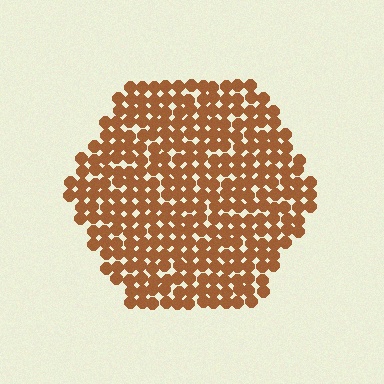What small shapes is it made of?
It is made of small circles.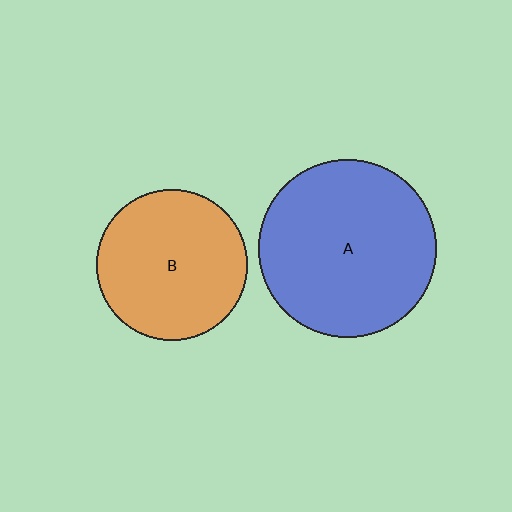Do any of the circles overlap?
No, none of the circles overlap.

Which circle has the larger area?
Circle A (blue).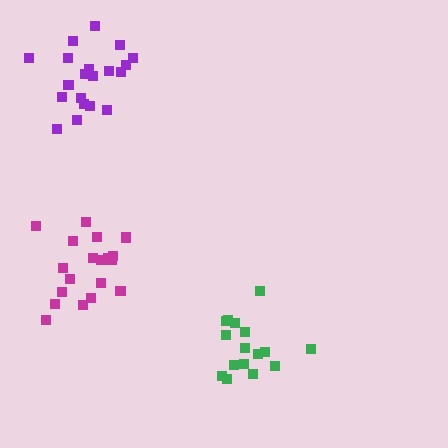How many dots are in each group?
Group 1: 16 dots, Group 2: 20 dots, Group 3: 20 dots (56 total).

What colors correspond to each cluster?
The clusters are colored: green, magenta, purple.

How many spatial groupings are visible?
There are 3 spatial groupings.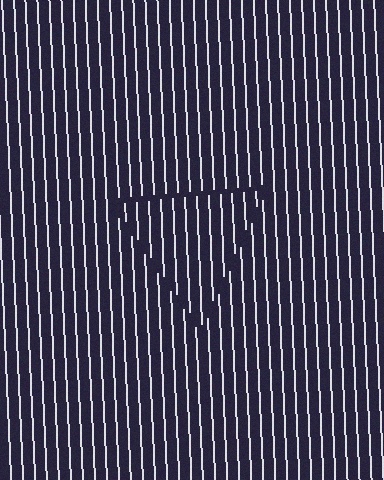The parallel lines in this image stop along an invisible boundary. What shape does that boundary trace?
An illusory triangle. The interior of the shape contains the same grating, shifted by half a period — the contour is defined by the phase discontinuity where line-ends from the inner and outer gratings abut.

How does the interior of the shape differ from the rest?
The interior of the shape contains the same grating, shifted by half a period — the contour is defined by the phase discontinuity where line-ends from the inner and outer gratings abut.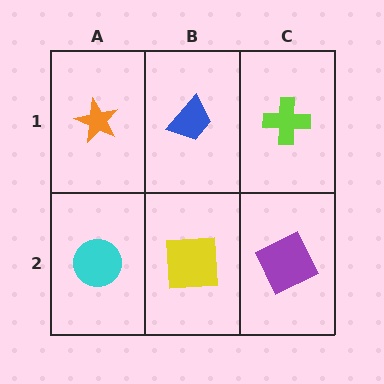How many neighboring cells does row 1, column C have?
2.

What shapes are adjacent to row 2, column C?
A lime cross (row 1, column C), a yellow square (row 2, column B).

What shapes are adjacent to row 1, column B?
A yellow square (row 2, column B), an orange star (row 1, column A), a lime cross (row 1, column C).